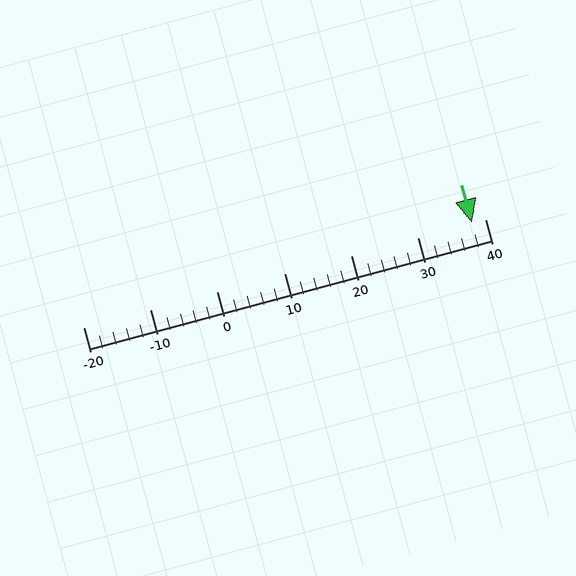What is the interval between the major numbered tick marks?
The major tick marks are spaced 10 units apart.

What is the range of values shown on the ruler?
The ruler shows values from -20 to 40.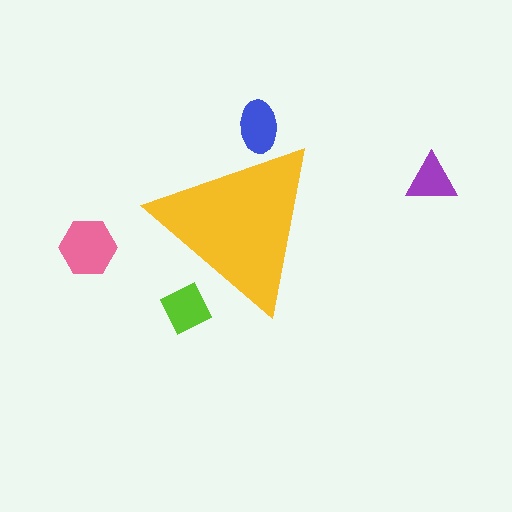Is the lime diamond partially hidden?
Yes, the lime diamond is partially hidden behind the yellow triangle.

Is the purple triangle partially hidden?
No, the purple triangle is fully visible.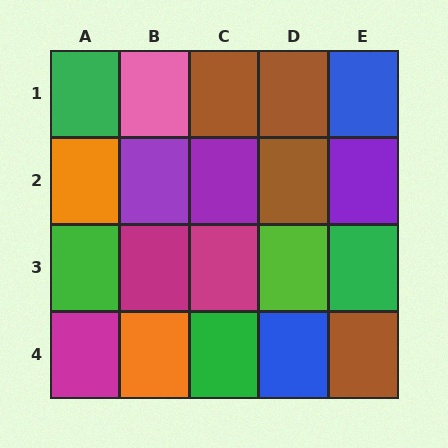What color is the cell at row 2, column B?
Purple.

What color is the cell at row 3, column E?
Green.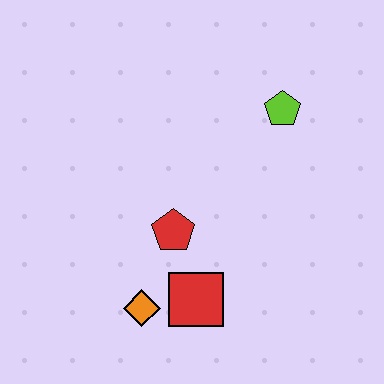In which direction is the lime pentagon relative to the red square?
The lime pentagon is above the red square.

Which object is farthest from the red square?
The lime pentagon is farthest from the red square.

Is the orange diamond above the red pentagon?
No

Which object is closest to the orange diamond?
The red square is closest to the orange diamond.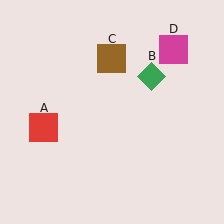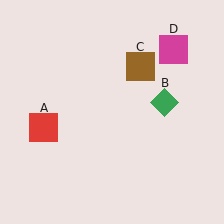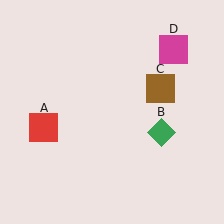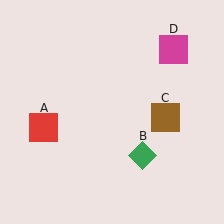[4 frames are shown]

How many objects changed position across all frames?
2 objects changed position: green diamond (object B), brown square (object C).